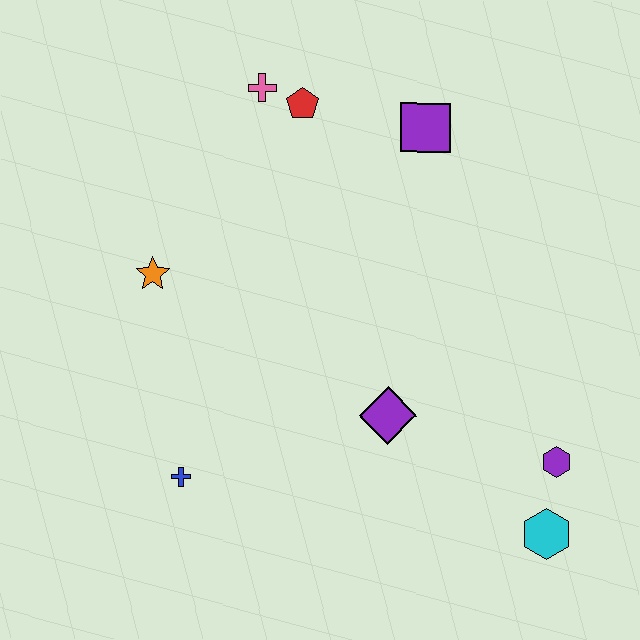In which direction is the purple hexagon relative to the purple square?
The purple hexagon is below the purple square.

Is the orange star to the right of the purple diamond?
No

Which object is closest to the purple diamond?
The purple hexagon is closest to the purple diamond.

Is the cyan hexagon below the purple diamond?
Yes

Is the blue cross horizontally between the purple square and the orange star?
Yes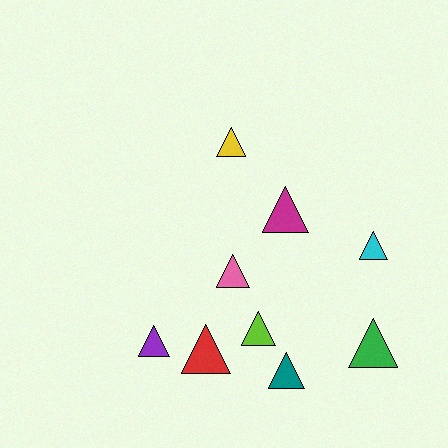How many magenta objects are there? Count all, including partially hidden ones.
There is 1 magenta object.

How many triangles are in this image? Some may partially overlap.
There are 9 triangles.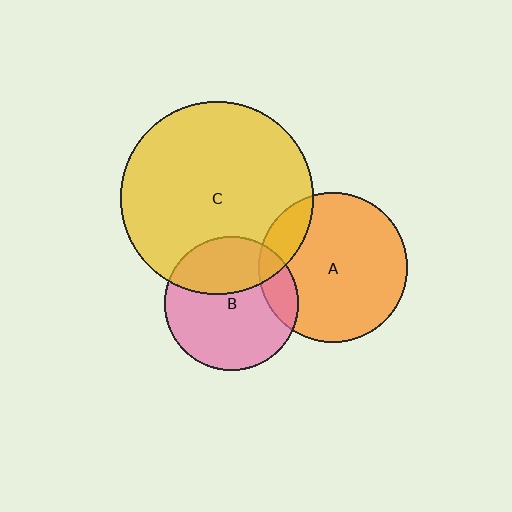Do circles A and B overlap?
Yes.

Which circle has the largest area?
Circle C (yellow).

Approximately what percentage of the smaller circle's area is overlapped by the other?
Approximately 15%.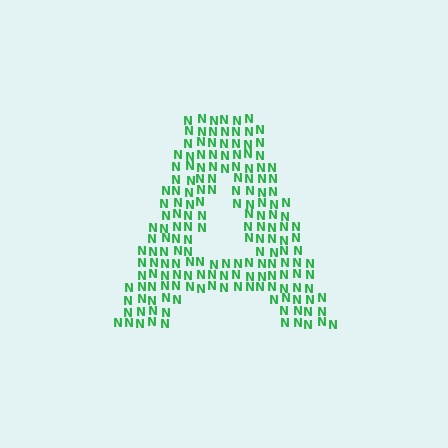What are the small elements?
The small elements are letter N's.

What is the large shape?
The large shape is the letter A.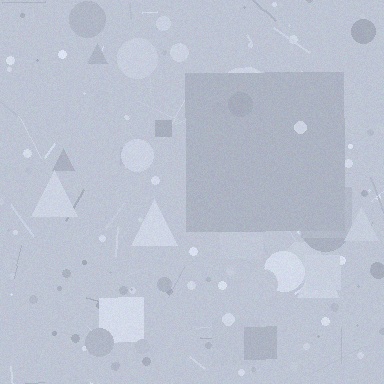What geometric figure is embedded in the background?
A square is embedded in the background.